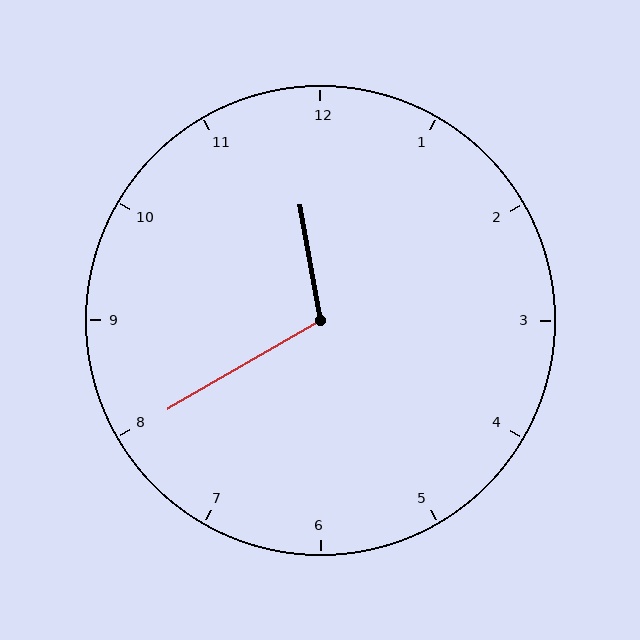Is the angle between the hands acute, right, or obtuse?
It is obtuse.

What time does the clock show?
11:40.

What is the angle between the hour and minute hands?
Approximately 110 degrees.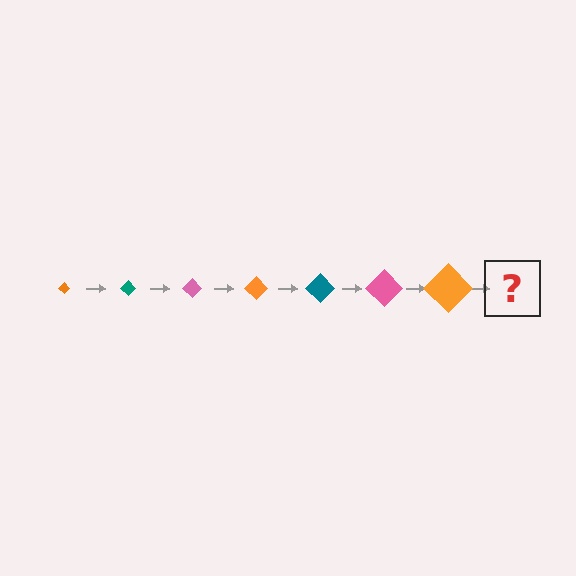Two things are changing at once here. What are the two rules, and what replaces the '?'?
The two rules are that the diamond grows larger each step and the color cycles through orange, teal, and pink. The '?' should be a teal diamond, larger than the previous one.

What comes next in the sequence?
The next element should be a teal diamond, larger than the previous one.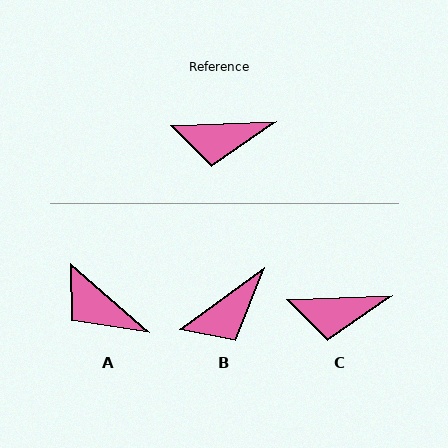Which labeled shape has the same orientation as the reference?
C.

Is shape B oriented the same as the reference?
No, it is off by about 33 degrees.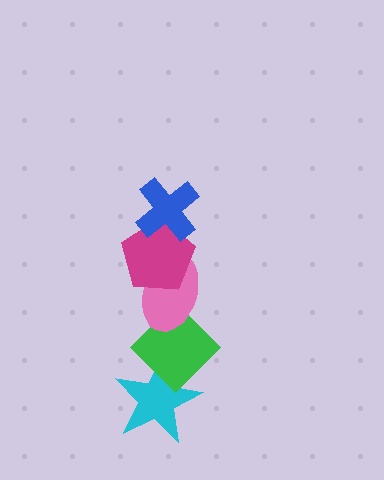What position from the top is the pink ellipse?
The pink ellipse is 3rd from the top.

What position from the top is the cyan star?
The cyan star is 5th from the top.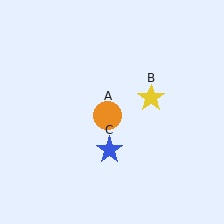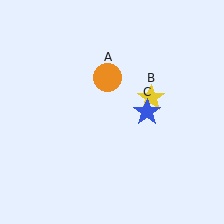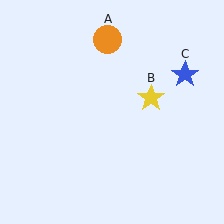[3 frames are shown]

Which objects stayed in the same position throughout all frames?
Yellow star (object B) remained stationary.